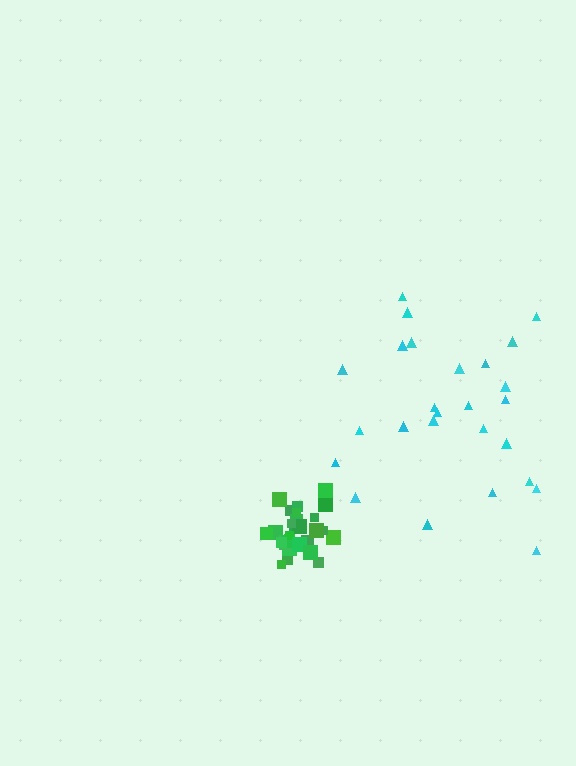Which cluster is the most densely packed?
Green.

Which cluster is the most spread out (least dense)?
Cyan.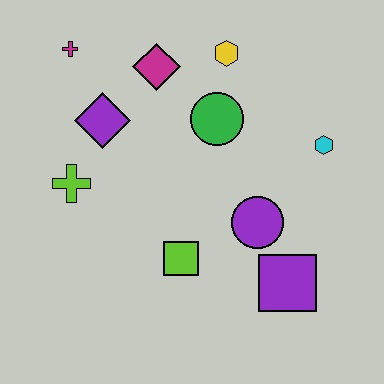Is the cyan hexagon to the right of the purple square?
Yes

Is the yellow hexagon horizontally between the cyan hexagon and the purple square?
No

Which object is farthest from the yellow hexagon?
The purple square is farthest from the yellow hexagon.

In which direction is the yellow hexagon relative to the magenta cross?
The yellow hexagon is to the right of the magenta cross.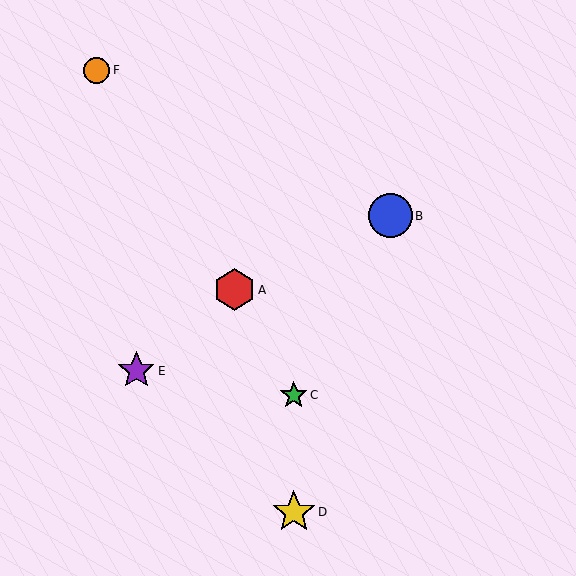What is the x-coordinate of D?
Object D is at x≈294.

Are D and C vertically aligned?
Yes, both are at x≈294.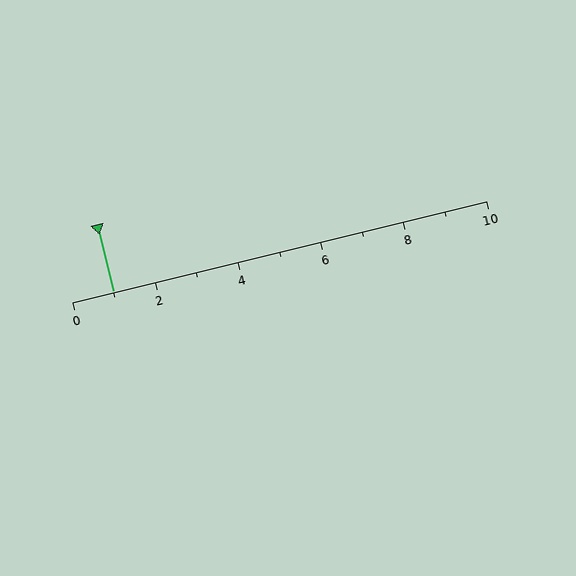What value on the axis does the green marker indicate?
The marker indicates approximately 1.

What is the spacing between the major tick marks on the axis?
The major ticks are spaced 2 apart.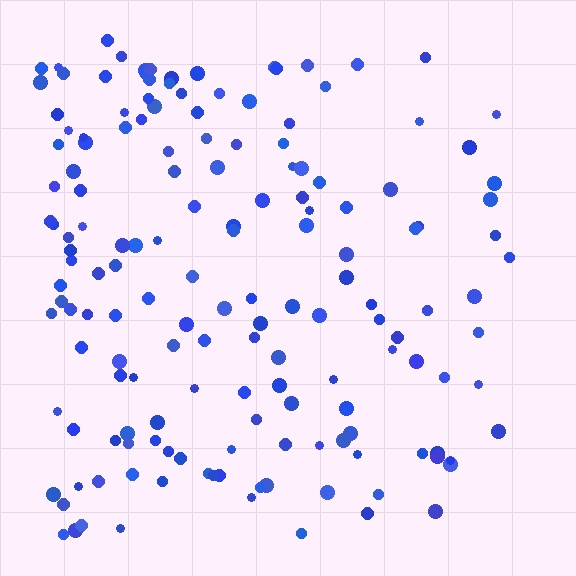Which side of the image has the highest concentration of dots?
The left.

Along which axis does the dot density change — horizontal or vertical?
Horizontal.